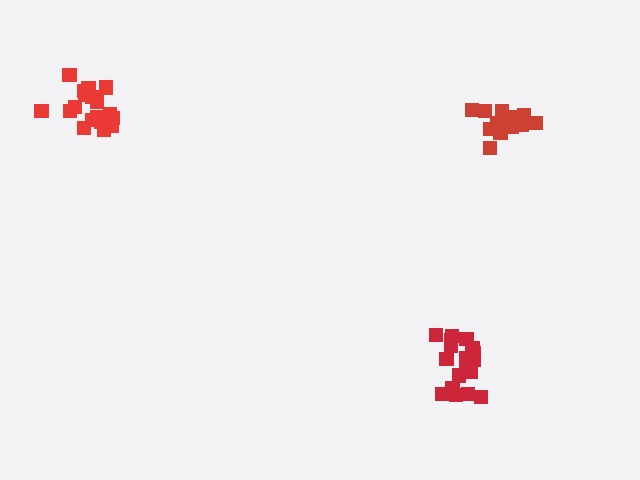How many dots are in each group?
Group 1: 18 dots, Group 2: 19 dots, Group 3: 15 dots (52 total).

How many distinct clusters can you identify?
There are 3 distinct clusters.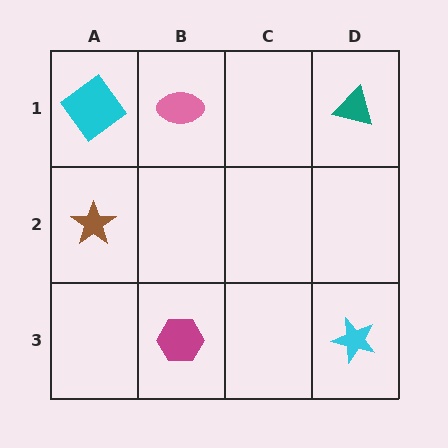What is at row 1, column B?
A pink ellipse.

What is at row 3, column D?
A cyan star.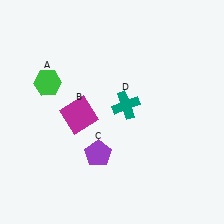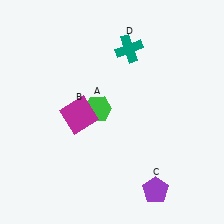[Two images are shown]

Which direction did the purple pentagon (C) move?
The purple pentagon (C) moved right.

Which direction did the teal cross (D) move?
The teal cross (D) moved up.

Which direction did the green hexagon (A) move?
The green hexagon (A) moved right.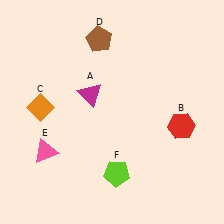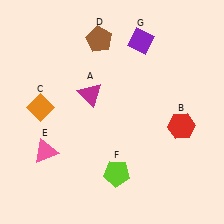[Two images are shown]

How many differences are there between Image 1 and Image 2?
There is 1 difference between the two images.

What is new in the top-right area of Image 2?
A purple diamond (G) was added in the top-right area of Image 2.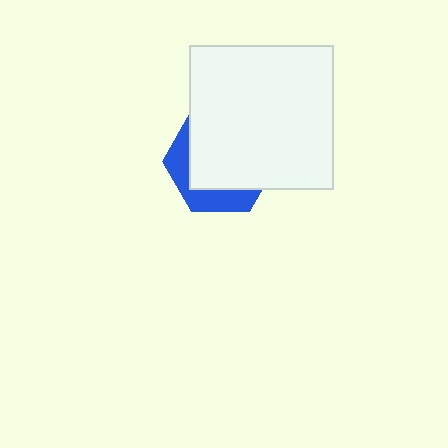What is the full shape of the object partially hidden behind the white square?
The partially hidden object is a blue hexagon.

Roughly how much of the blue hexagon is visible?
A small part of it is visible (roughly 31%).